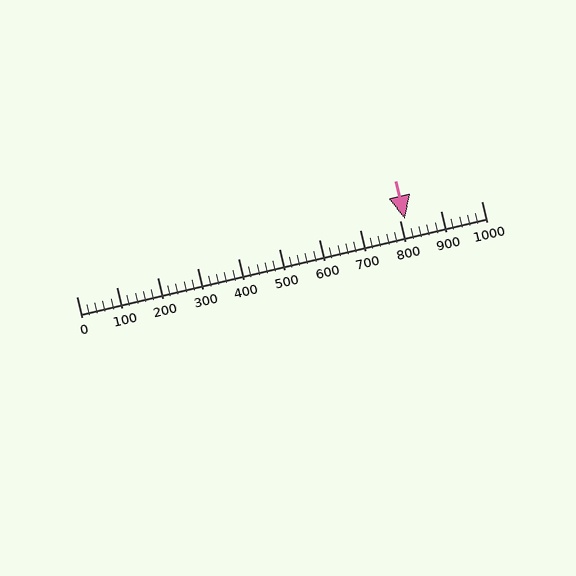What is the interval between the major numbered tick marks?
The major tick marks are spaced 100 units apart.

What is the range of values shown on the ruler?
The ruler shows values from 0 to 1000.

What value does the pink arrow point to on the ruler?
The pink arrow points to approximately 811.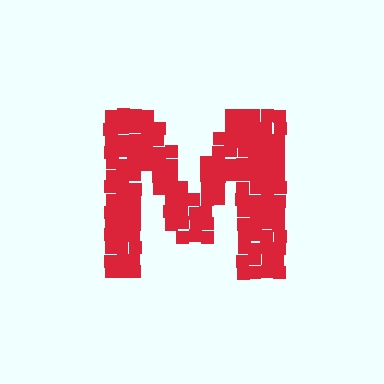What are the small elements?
The small elements are squares.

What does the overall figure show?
The overall figure shows the letter M.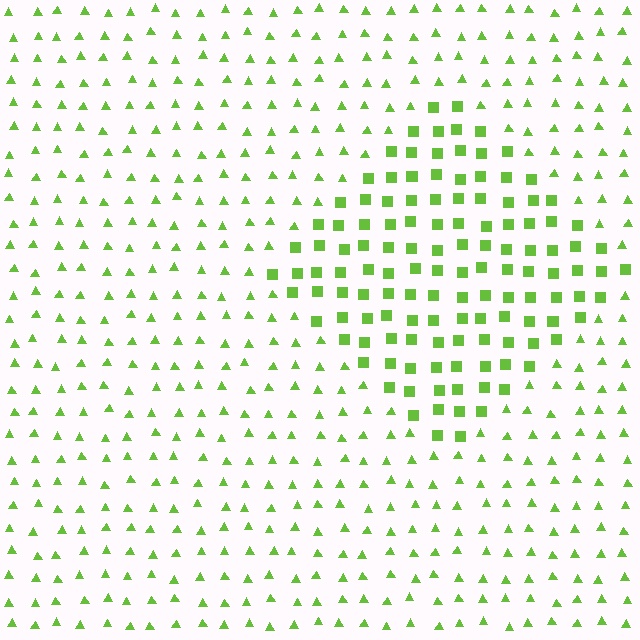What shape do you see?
I see a diamond.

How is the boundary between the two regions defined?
The boundary is defined by a change in element shape: squares inside vs. triangles outside. All elements share the same color and spacing.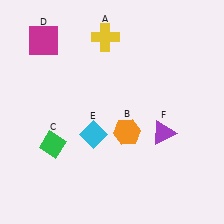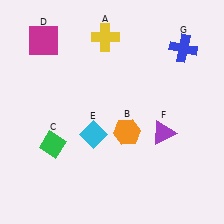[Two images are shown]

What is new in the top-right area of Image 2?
A blue cross (G) was added in the top-right area of Image 2.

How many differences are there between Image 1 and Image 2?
There is 1 difference between the two images.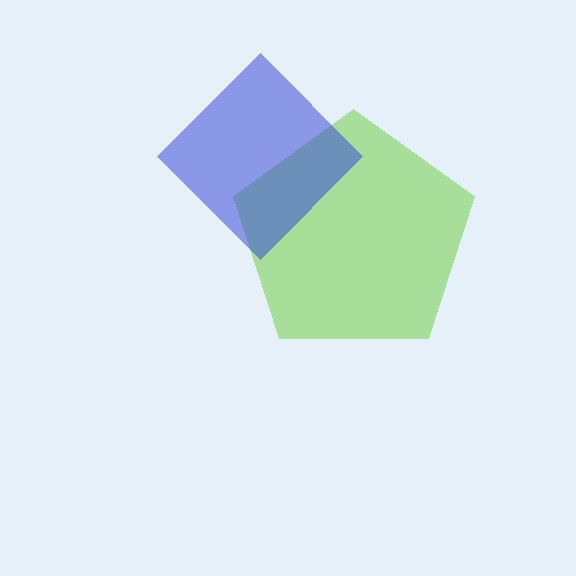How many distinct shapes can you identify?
There are 2 distinct shapes: a lime pentagon, a blue diamond.